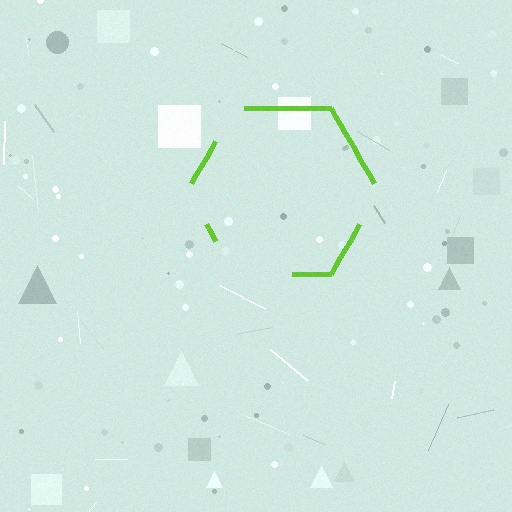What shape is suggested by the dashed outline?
The dashed outline suggests a hexagon.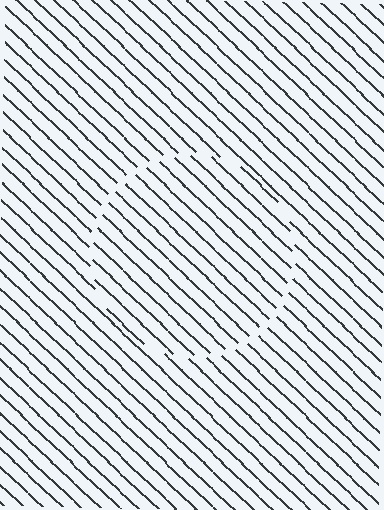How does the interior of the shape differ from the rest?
The interior of the shape contains the same grating, shifted by half a period — the contour is defined by the phase discontinuity where line-ends from the inner and outer gratings abut.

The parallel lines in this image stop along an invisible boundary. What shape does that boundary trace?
An illusory circle. The interior of the shape contains the same grating, shifted by half a period — the contour is defined by the phase discontinuity where line-ends from the inner and outer gratings abut.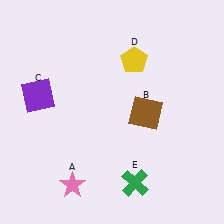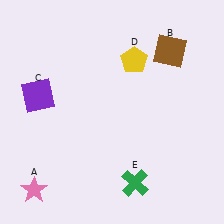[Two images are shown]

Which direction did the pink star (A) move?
The pink star (A) moved left.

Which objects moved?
The objects that moved are: the pink star (A), the brown square (B).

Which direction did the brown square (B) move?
The brown square (B) moved up.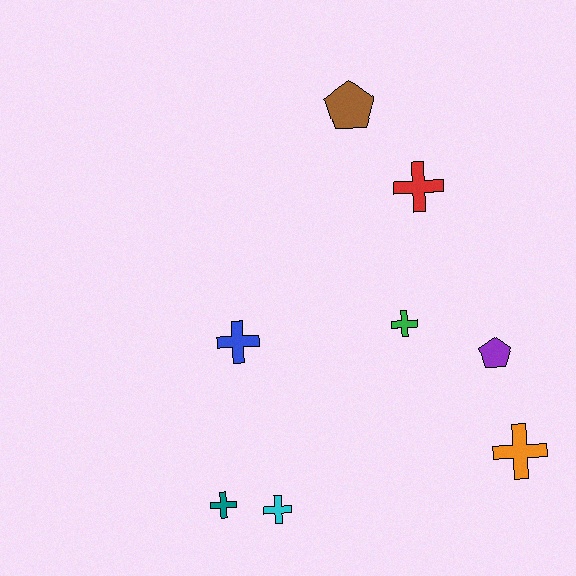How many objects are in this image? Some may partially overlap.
There are 8 objects.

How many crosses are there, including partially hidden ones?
There are 6 crosses.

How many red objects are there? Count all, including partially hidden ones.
There is 1 red object.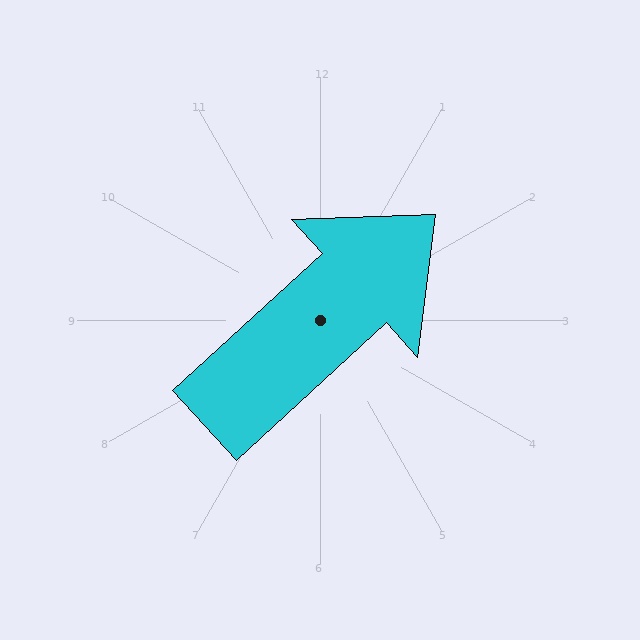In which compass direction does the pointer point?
Northeast.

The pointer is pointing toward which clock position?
Roughly 2 o'clock.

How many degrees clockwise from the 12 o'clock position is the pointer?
Approximately 48 degrees.